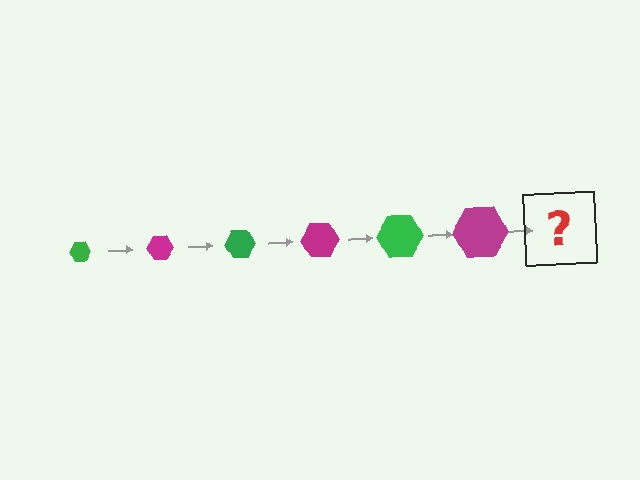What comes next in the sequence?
The next element should be a green hexagon, larger than the previous one.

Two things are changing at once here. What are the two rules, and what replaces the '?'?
The two rules are that the hexagon grows larger each step and the color cycles through green and magenta. The '?' should be a green hexagon, larger than the previous one.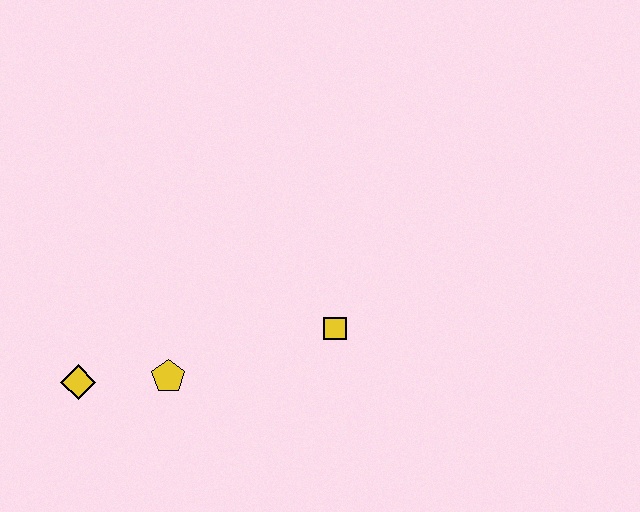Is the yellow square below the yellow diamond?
No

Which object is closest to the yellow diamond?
The yellow pentagon is closest to the yellow diamond.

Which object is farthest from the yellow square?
The yellow diamond is farthest from the yellow square.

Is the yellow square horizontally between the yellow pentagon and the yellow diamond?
No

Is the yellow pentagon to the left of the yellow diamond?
No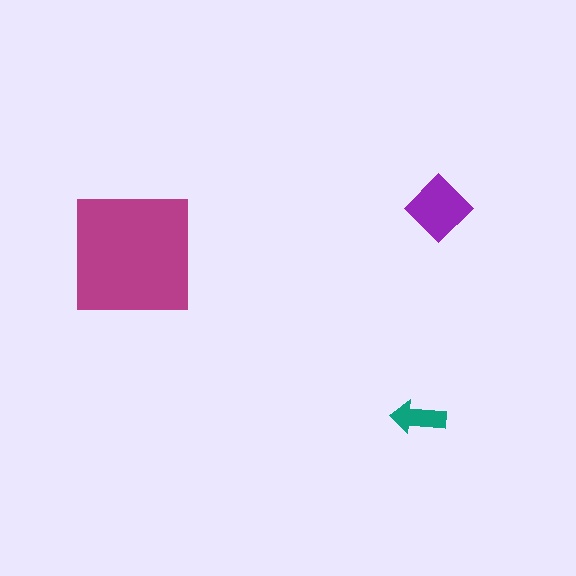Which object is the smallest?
The teal arrow.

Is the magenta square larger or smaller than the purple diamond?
Larger.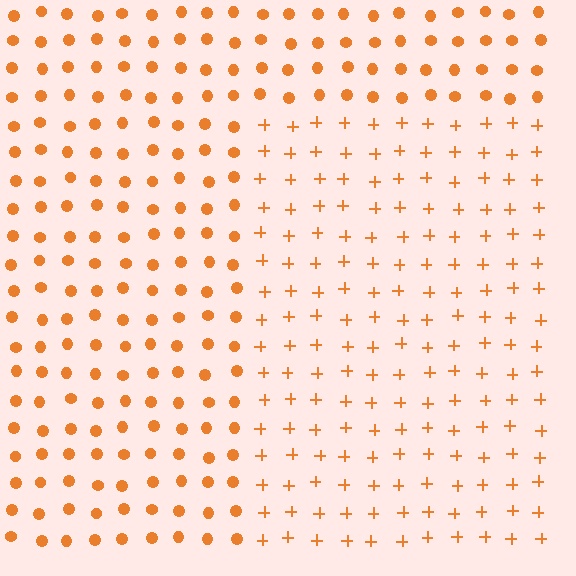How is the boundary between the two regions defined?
The boundary is defined by a change in element shape: plus signs inside vs. circles outside. All elements share the same color and spacing.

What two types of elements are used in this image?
The image uses plus signs inside the rectangle region and circles outside it.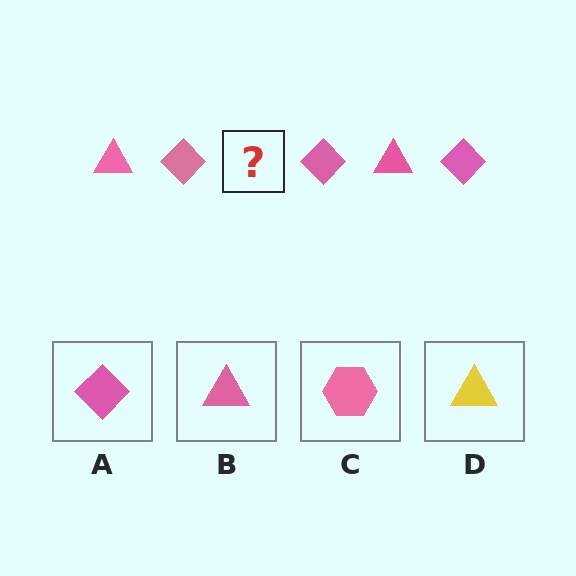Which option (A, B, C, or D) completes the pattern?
B.